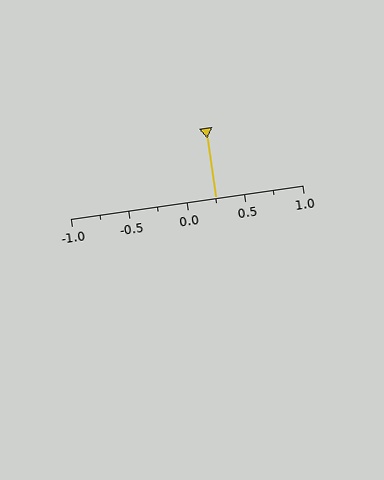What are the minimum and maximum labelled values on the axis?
The axis runs from -1.0 to 1.0.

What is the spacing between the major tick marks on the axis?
The major ticks are spaced 0.5 apart.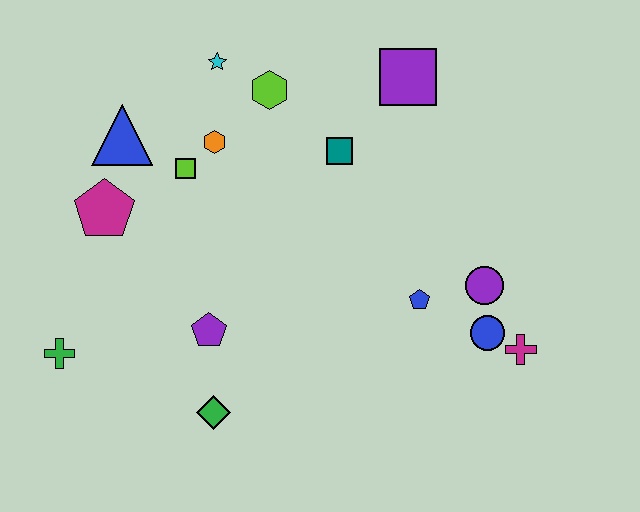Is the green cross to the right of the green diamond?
No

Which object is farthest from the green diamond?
The purple square is farthest from the green diamond.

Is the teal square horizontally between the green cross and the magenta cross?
Yes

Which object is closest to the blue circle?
The magenta cross is closest to the blue circle.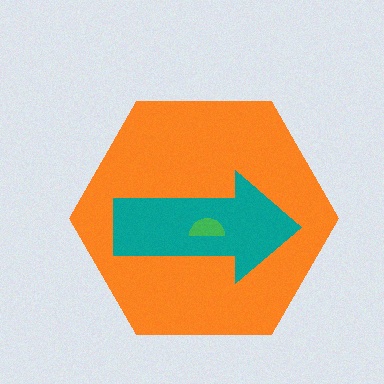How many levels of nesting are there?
3.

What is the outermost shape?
The orange hexagon.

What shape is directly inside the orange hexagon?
The teal arrow.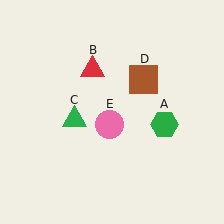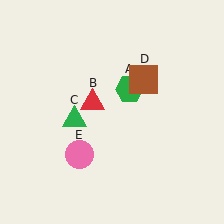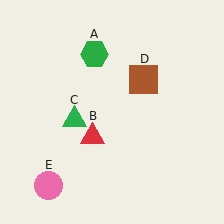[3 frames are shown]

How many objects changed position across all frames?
3 objects changed position: green hexagon (object A), red triangle (object B), pink circle (object E).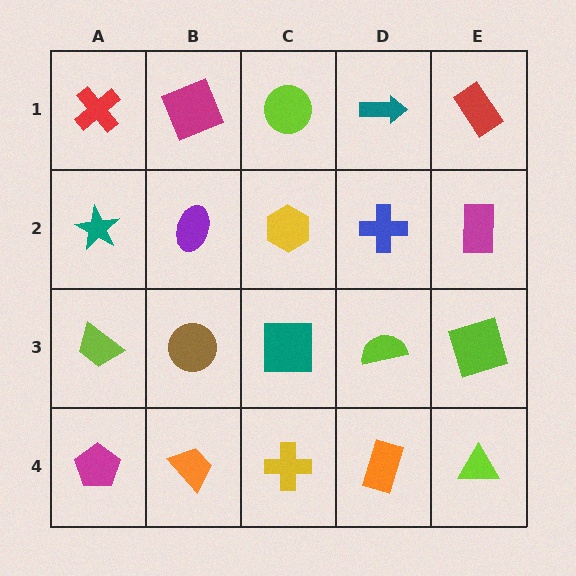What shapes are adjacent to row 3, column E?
A magenta rectangle (row 2, column E), a lime triangle (row 4, column E), a lime semicircle (row 3, column D).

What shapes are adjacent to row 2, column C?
A lime circle (row 1, column C), a teal square (row 3, column C), a purple ellipse (row 2, column B), a blue cross (row 2, column D).